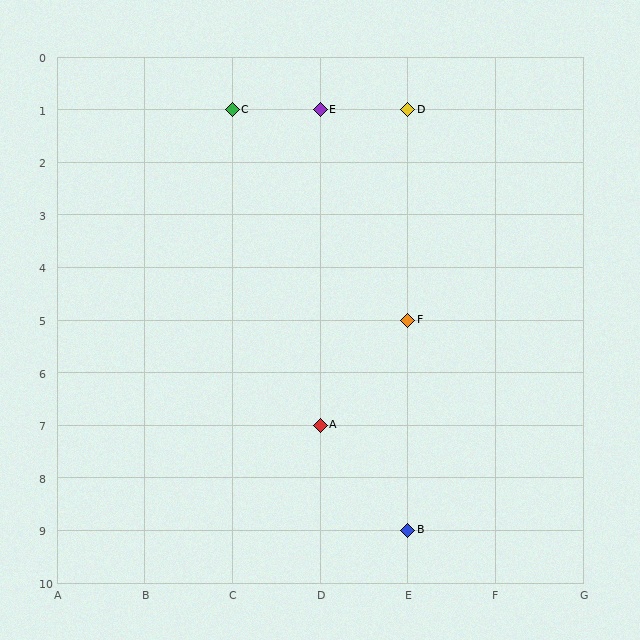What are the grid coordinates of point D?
Point D is at grid coordinates (E, 1).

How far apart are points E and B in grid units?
Points E and B are 1 column and 8 rows apart (about 8.1 grid units diagonally).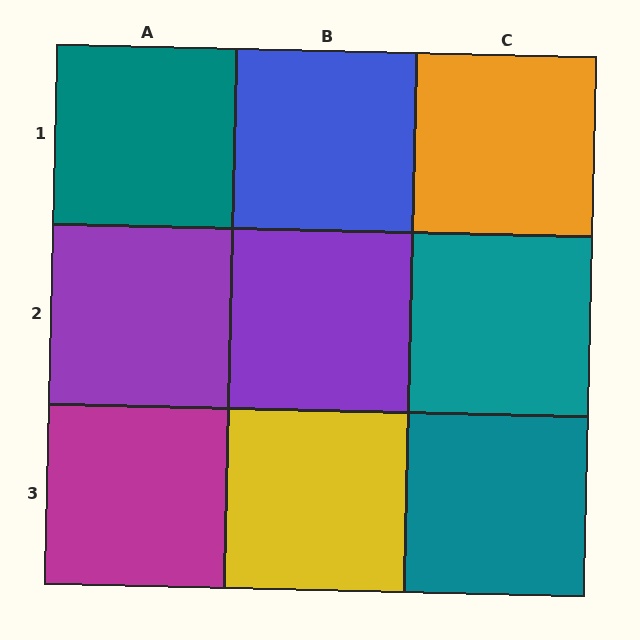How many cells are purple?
2 cells are purple.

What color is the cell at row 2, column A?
Purple.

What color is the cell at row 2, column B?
Purple.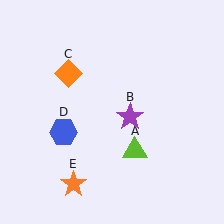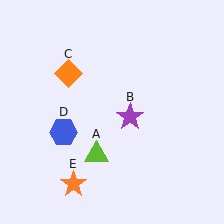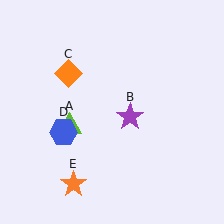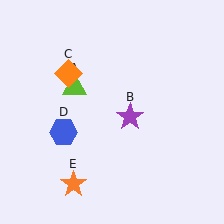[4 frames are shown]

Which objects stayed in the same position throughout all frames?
Purple star (object B) and orange diamond (object C) and blue hexagon (object D) and orange star (object E) remained stationary.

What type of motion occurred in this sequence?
The lime triangle (object A) rotated clockwise around the center of the scene.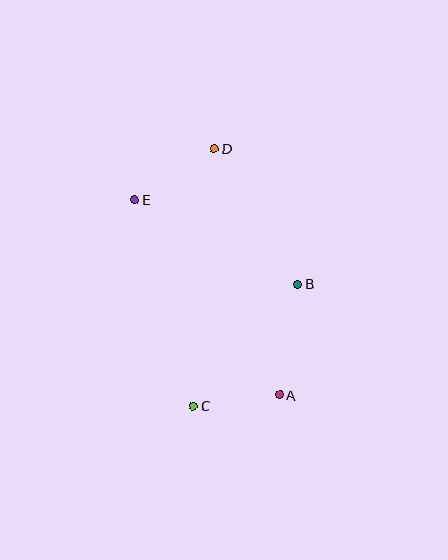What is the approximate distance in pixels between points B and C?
The distance between B and C is approximately 160 pixels.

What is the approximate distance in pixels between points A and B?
The distance between A and B is approximately 112 pixels.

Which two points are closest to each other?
Points A and C are closest to each other.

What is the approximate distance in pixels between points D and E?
The distance between D and E is approximately 94 pixels.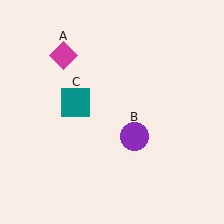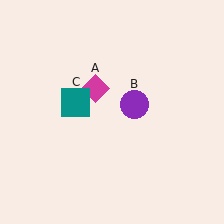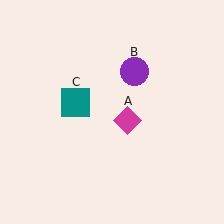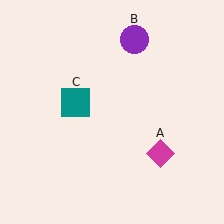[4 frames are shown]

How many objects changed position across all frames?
2 objects changed position: magenta diamond (object A), purple circle (object B).